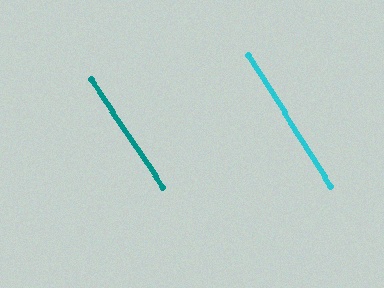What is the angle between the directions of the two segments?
Approximately 2 degrees.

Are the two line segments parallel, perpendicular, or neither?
Parallel — their directions differ by only 1.9°.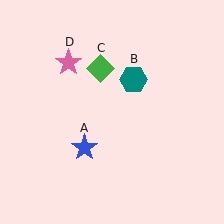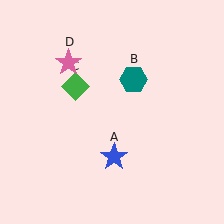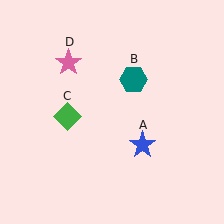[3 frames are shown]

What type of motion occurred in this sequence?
The blue star (object A), green diamond (object C) rotated counterclockwise around the center of the scene.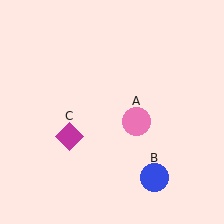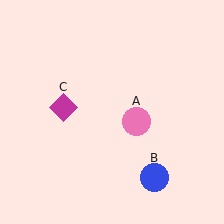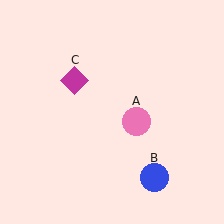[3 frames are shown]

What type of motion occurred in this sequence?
The magenta diamond (object C) rotated clockwise around the center of the scene.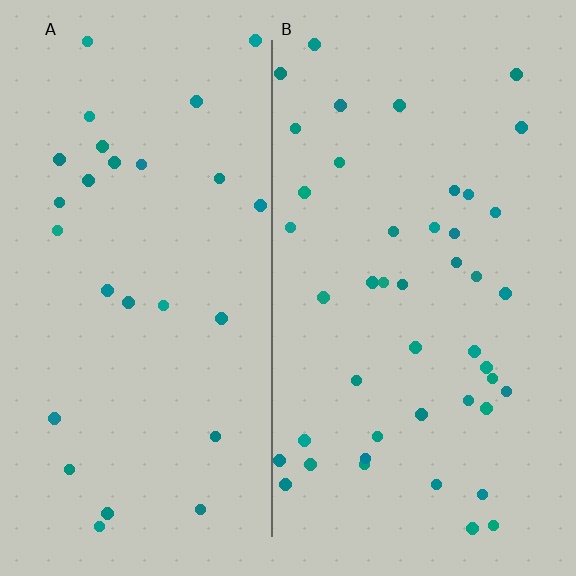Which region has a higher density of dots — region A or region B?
B (the right).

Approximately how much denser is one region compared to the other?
Approximately 1.6× — region B over region A.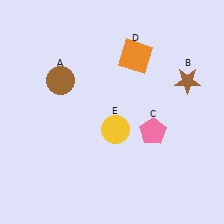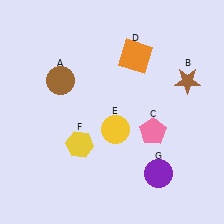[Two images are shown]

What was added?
A yellow hexagon (F), a purple circle (G) were added in Image 2.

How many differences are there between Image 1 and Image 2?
There are 2 differences between the two images.